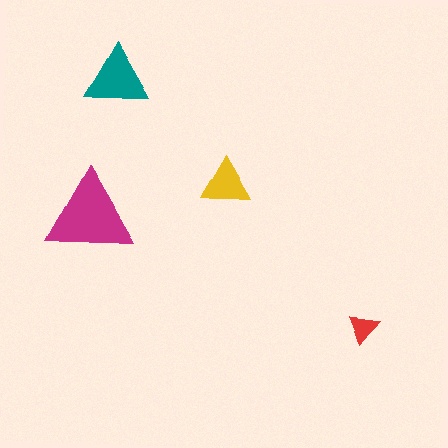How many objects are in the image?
There are 4 objects in the image.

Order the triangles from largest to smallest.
the magenta one, the teal one, the yellow one, the red one.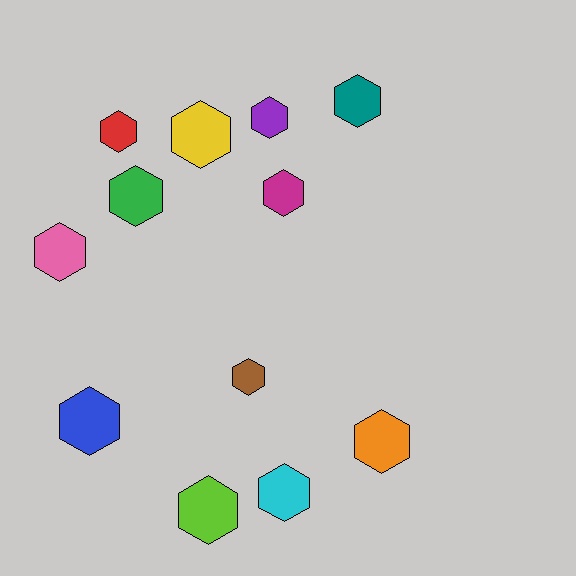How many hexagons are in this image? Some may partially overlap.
There are 12 hexagons.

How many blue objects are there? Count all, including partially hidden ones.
There is 1 blue object.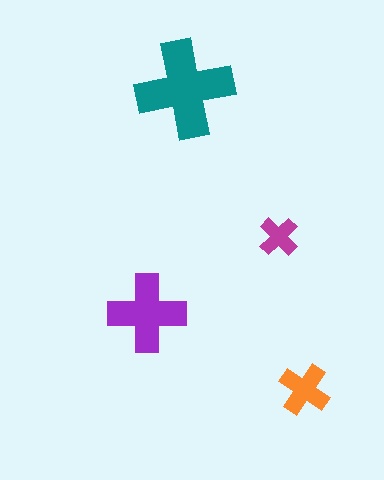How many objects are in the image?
There are 4 objects in the image.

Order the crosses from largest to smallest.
the teal one, the purple one, the orange one, the magenta one.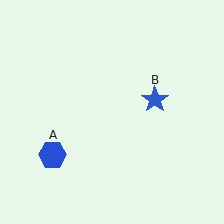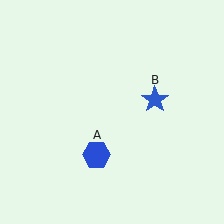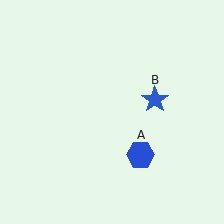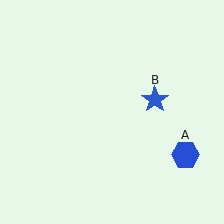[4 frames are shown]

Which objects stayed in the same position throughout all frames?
Blue star (object B) remained stationary.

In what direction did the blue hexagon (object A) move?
The blue hexagon (object A) moved right.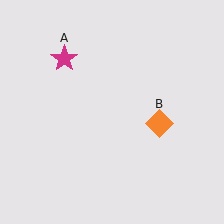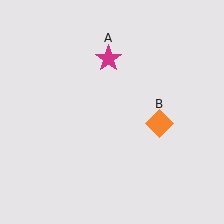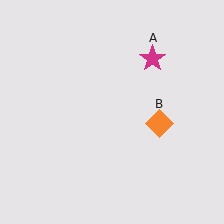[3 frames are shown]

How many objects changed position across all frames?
1 object changed position: magenta star (object A).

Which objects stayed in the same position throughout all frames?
Orange diamond (object B) remained stationary.